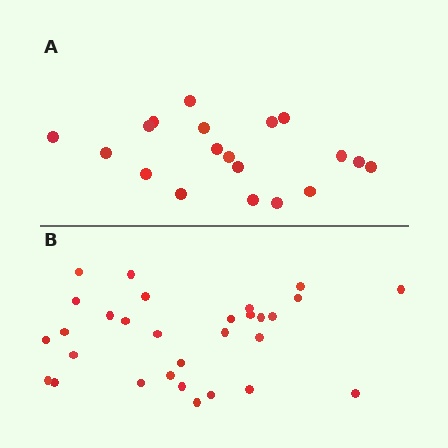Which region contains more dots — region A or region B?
Region B (the bottom region) has more dots.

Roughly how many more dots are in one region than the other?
Region B has roughly 12 or so more dots than region A.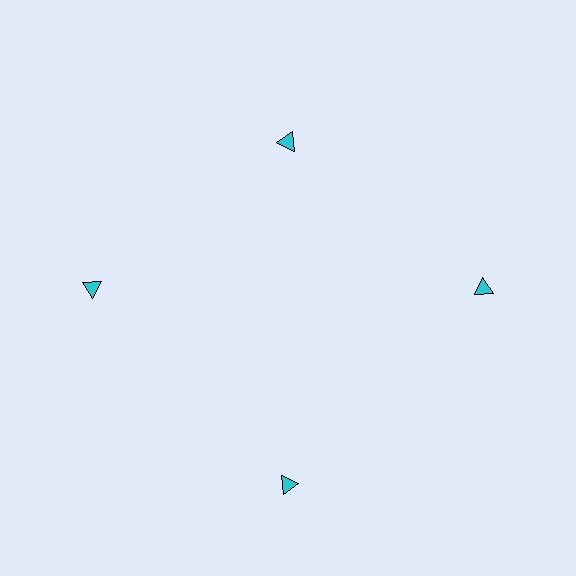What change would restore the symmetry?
The symmetry would be restored by moving it outward, back onto the ring so that all 4 triangles sit at equal angles and equal distance from the center.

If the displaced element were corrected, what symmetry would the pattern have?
It would have 4-fold rotational symmetry — the pattern would map onto itself every 90 degrees.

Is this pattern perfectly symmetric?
No. The 4 cyan triangles are arranged in a ring, but one element near the 12 o'clock position is pulled inward toward the center, breaking the 4-fold rotational symmetry.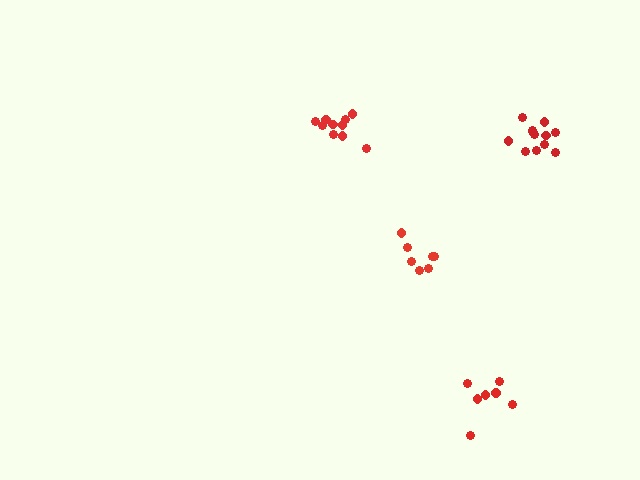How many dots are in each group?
Group 1: 7 dots, Group 2: 10 dots, Group 3: 7 dots, Group 4: 12 dots (36 total).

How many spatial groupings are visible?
There are 4 spatial groupings.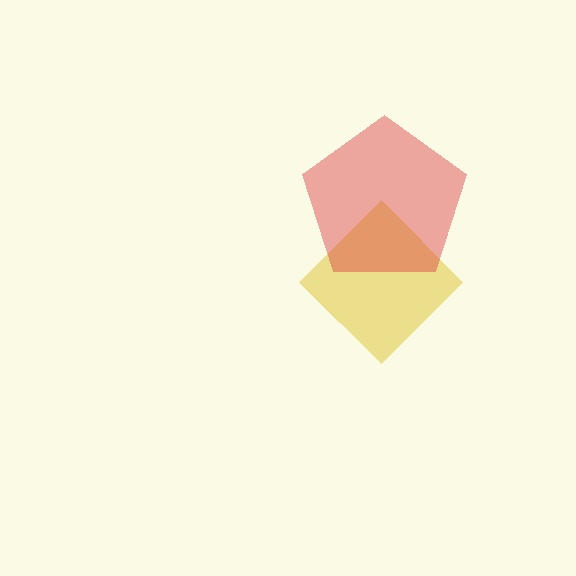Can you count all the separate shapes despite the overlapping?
Yes, there are 2 separate shapes.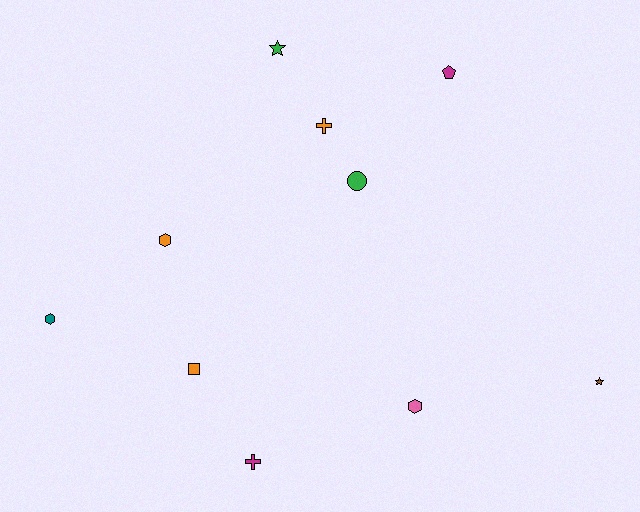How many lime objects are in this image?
There are no lime objects.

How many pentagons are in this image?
There is 1 pentagon.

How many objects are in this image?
There are 10 objects.